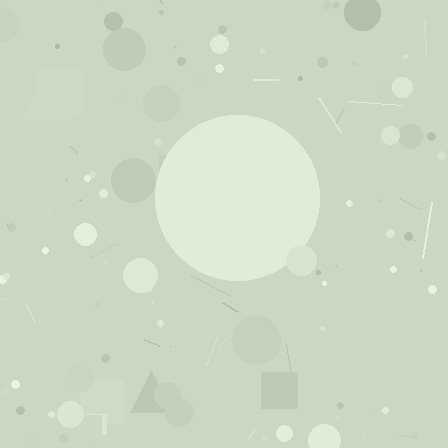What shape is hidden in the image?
A circle is hidden in the image.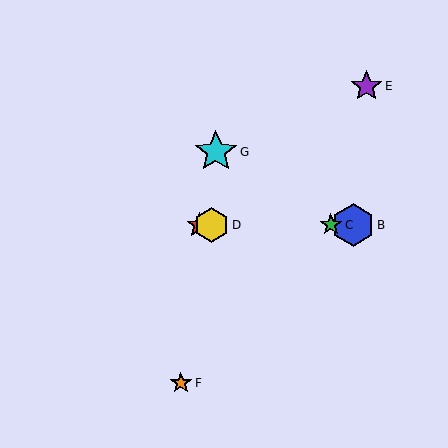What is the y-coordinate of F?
Object F is at y≈383.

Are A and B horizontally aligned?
Yes, both are at y≈225.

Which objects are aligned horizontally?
Objects A, B, C, D are aligned horizontally.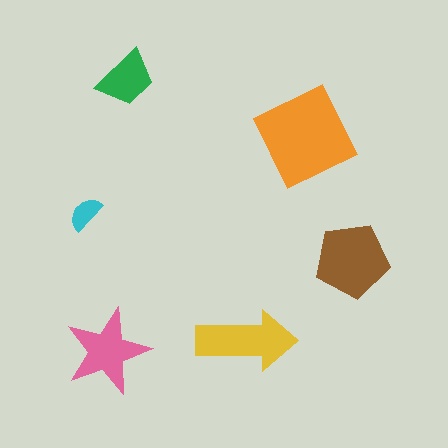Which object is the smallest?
The cyan semicircle.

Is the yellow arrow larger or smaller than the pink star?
Larger.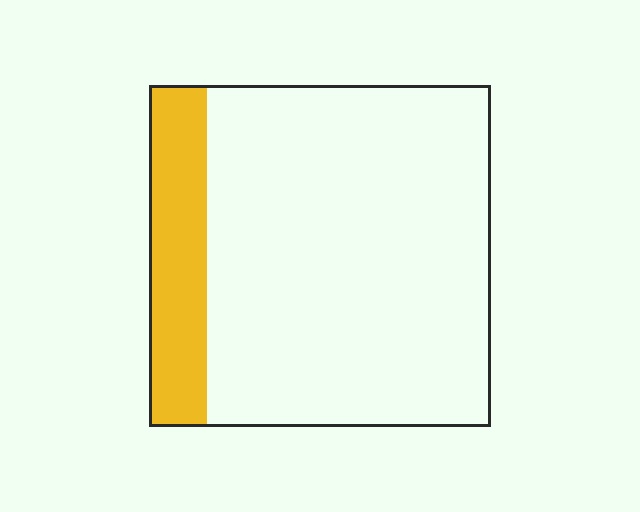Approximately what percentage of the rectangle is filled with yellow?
Approximately 15%.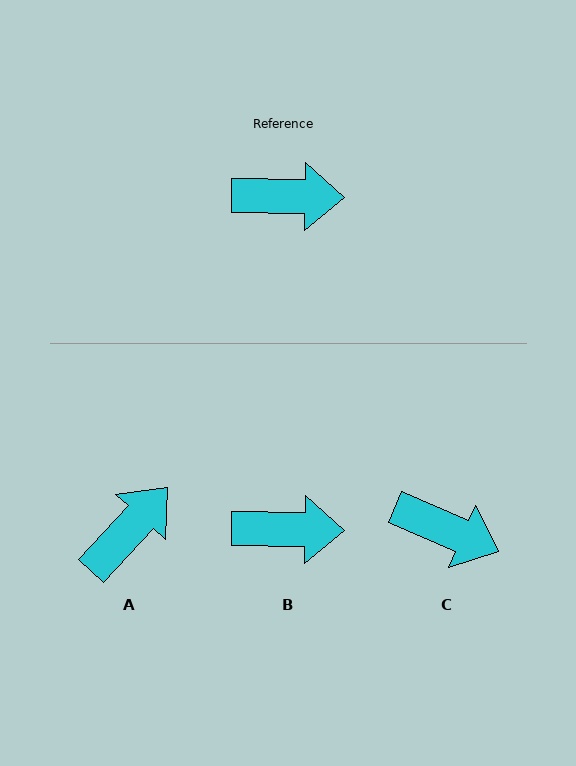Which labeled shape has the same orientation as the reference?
B.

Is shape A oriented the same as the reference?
No, it is off by about 49 degrees.